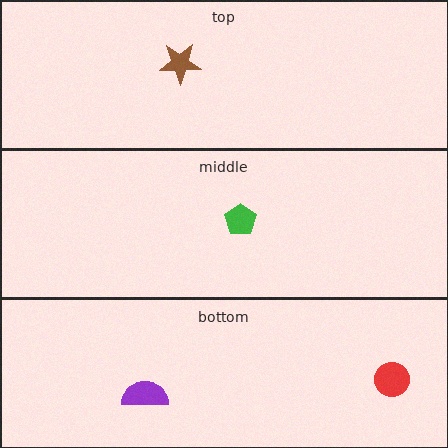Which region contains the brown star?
The top region.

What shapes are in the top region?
The brown star.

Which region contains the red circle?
The bottom region.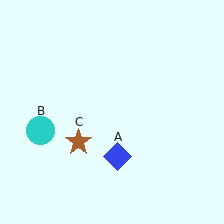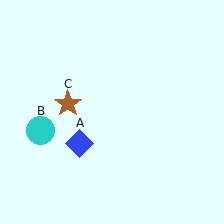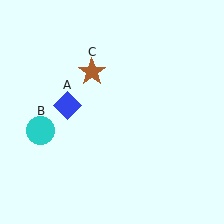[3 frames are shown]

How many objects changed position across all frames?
2 objects changed position: blue diamond (object A), brown star (object C).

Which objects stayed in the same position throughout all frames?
Cyan circle (object B) remained stationary.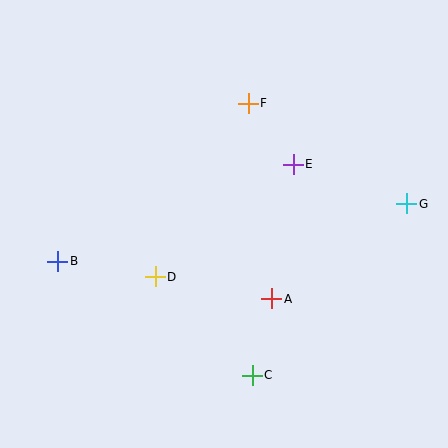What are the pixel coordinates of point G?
Point G is at (407, 204).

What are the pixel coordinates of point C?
Point C is at (252, 375).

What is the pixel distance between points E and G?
The distance between E and G is 120 pixels.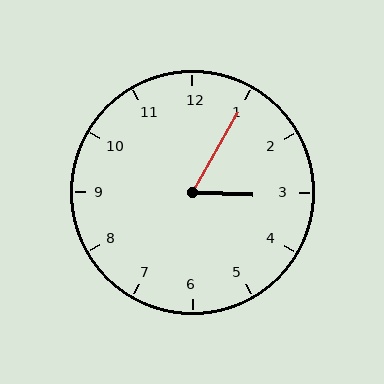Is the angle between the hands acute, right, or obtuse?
It is acute.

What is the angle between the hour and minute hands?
Approximately 62 degrees.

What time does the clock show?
3:05.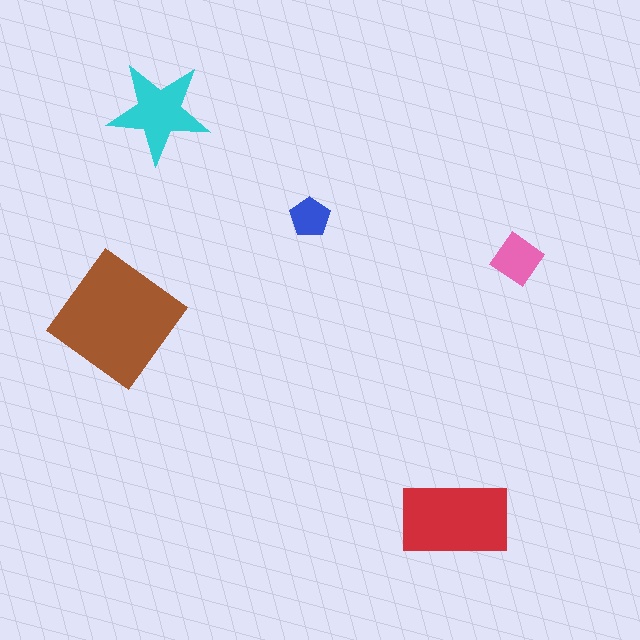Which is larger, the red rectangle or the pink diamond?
The red rectangle.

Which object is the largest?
The brown diamond.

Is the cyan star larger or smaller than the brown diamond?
Smaller.